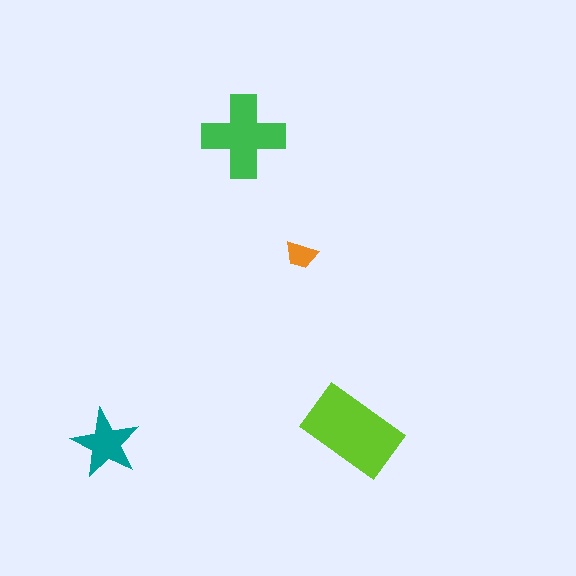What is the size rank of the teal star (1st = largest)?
3rd.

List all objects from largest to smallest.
The lime rectangle, the green cross, the teal star, the orange trapezoid.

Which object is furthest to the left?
The teal star is leftmost.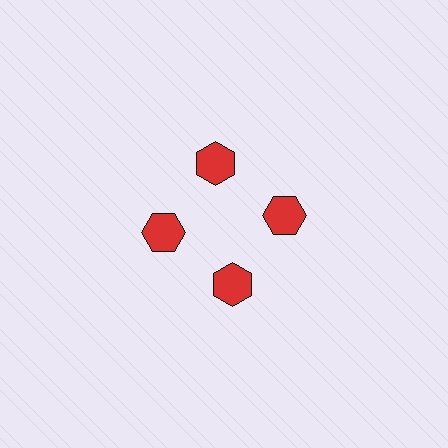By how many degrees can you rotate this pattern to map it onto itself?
The pattern maps onto itself every 90 degrees of rotation.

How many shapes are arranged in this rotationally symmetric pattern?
There are 4 shapes, arranged in 4 groups of 1.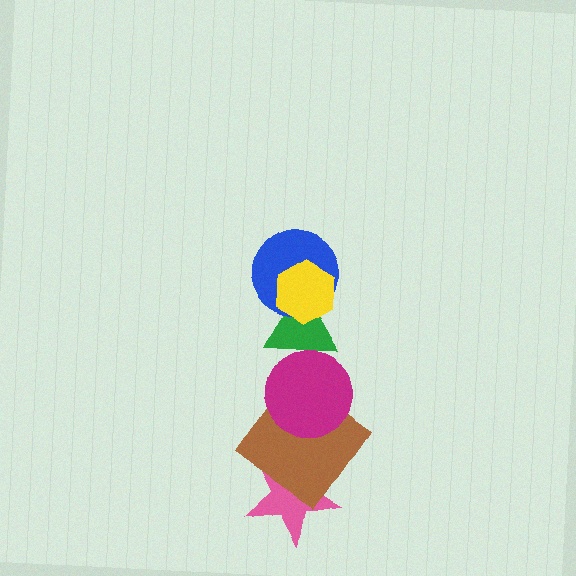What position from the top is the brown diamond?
The brown diamond is 5th from the top.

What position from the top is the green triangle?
The green triangle is 3rd from the top.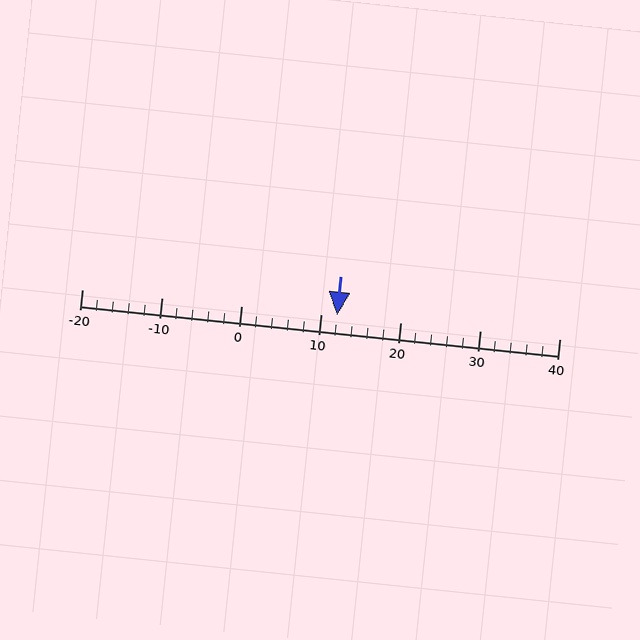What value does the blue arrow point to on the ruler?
The blue arrow points to approximately 12.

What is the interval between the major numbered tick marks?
The major tick marks are spaced 10 units apart.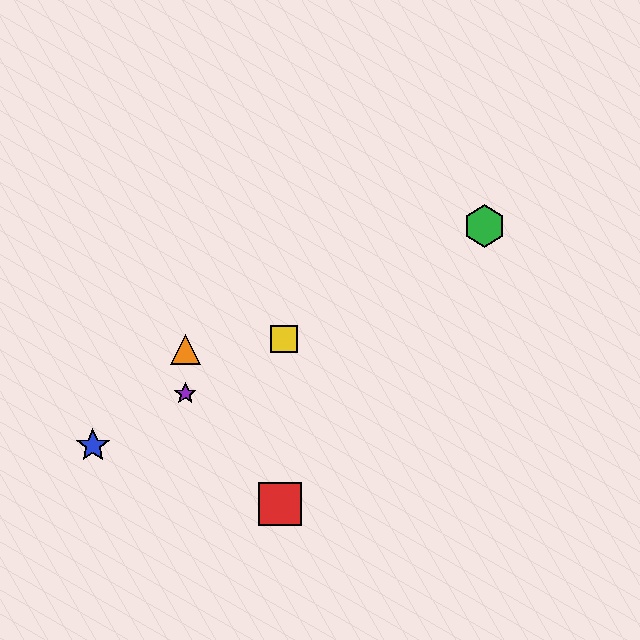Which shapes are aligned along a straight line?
The blue star, the green hexagon, the yellow square, the purple star are aligned along a straight line.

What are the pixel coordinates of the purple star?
The purple star is at (185, 394).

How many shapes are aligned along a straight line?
4 shapes (the blue star, the green hexagon, the yellow square, the purple star) are aligned along a straight line.